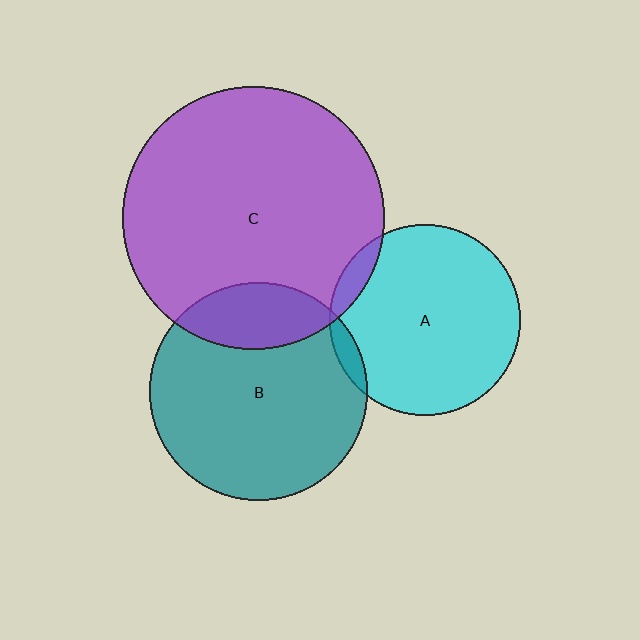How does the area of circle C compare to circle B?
Approximately 1.5 times.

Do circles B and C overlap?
Yes.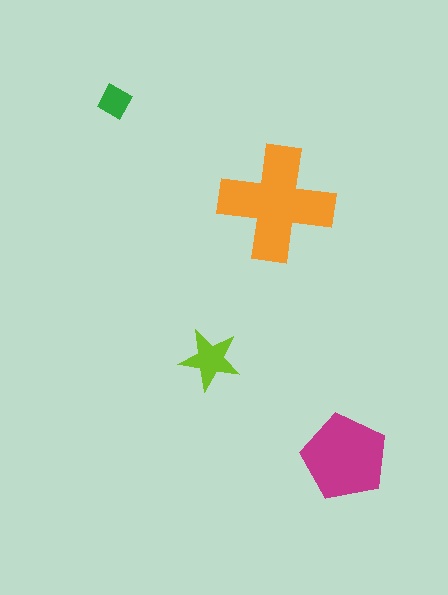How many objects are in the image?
There are 4 objects in the image.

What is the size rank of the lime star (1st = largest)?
3rd.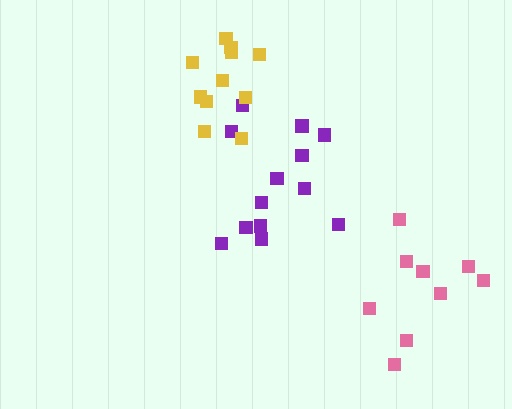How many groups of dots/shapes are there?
There are 3 groups.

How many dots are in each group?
Group 1: 9 dots, Group 2: 13 dots, Group 3: 11 dots (33 total).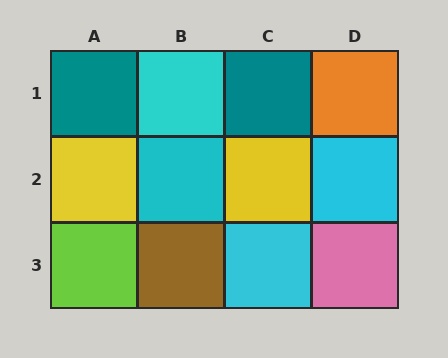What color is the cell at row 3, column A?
Lime.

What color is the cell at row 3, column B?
Brown.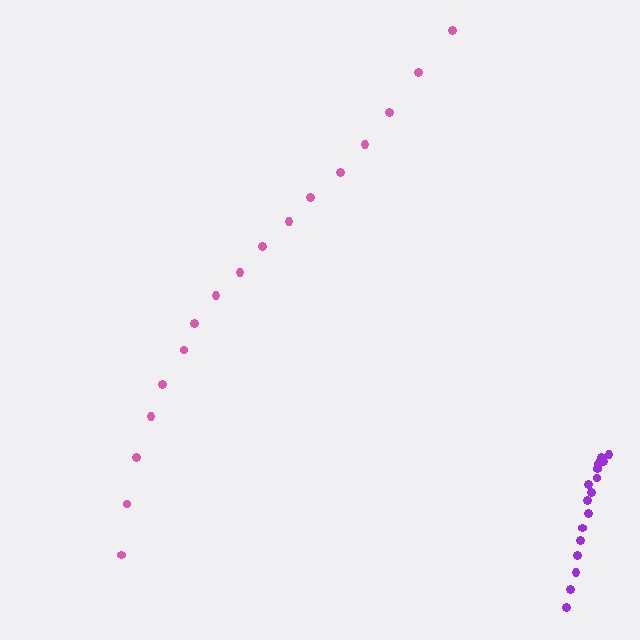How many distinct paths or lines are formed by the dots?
There are 2 distinct paths.